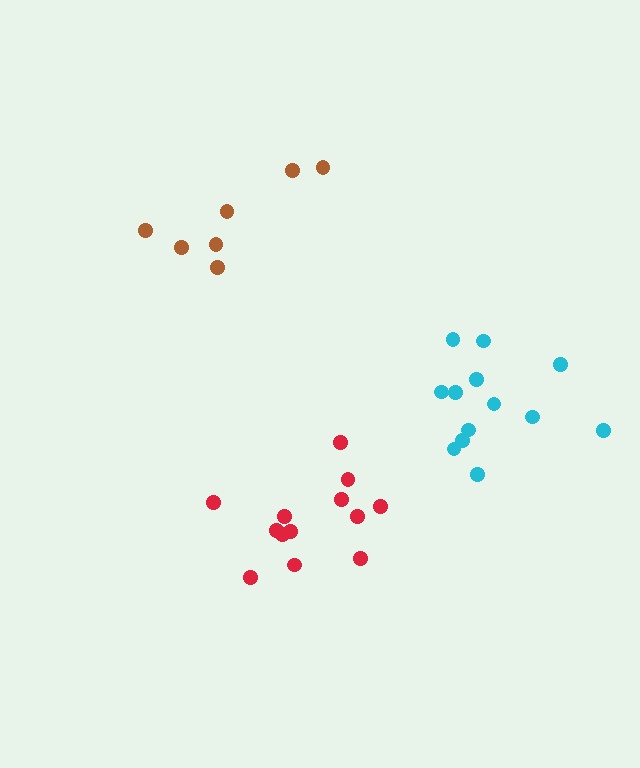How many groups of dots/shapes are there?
There are 3 groups.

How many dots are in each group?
Group 1: 7 dots, Group 2: 13 dots, Group 3: 13 dots (33 total).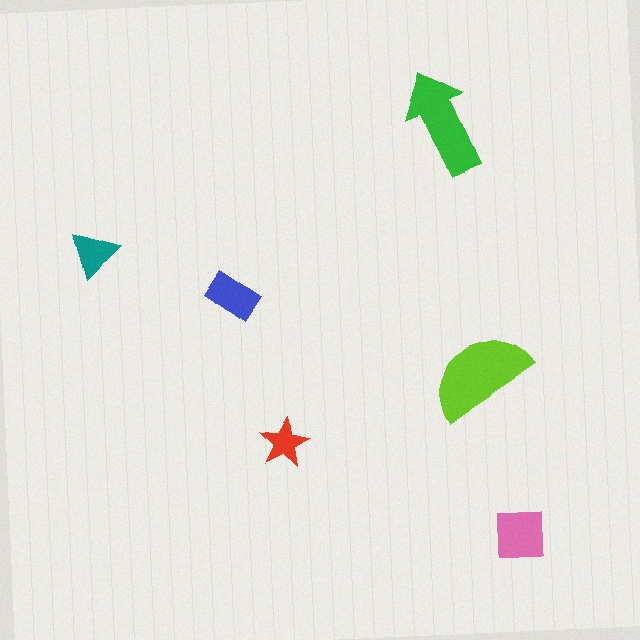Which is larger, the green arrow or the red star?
The green arrow.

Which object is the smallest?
The red star.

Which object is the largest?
The lime semicircle.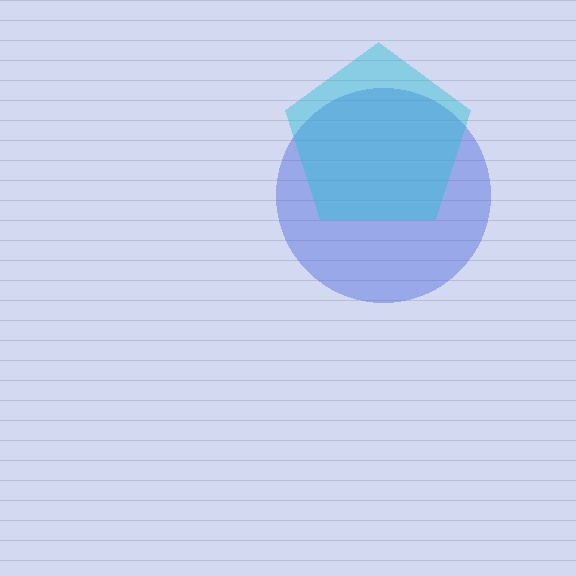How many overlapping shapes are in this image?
There are 2 overlapping shapes in the image.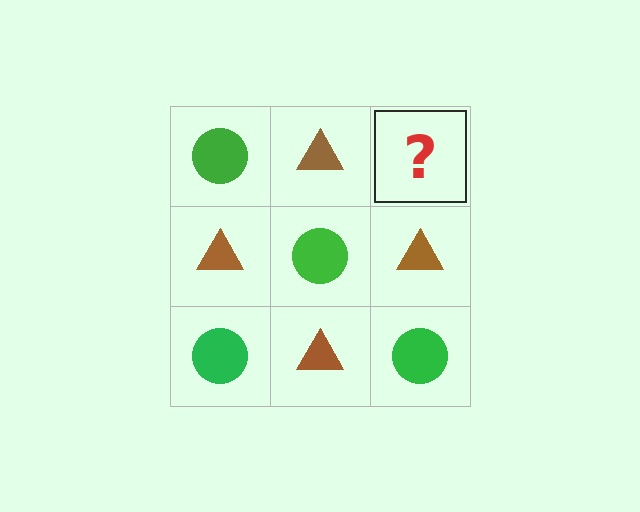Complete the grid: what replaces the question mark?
The question mark should be replaced with a green circle.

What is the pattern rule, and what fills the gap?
The rule is that it alternates green circle and brown triangle in a checkerboard pattern. The gap should be filled with a green circle.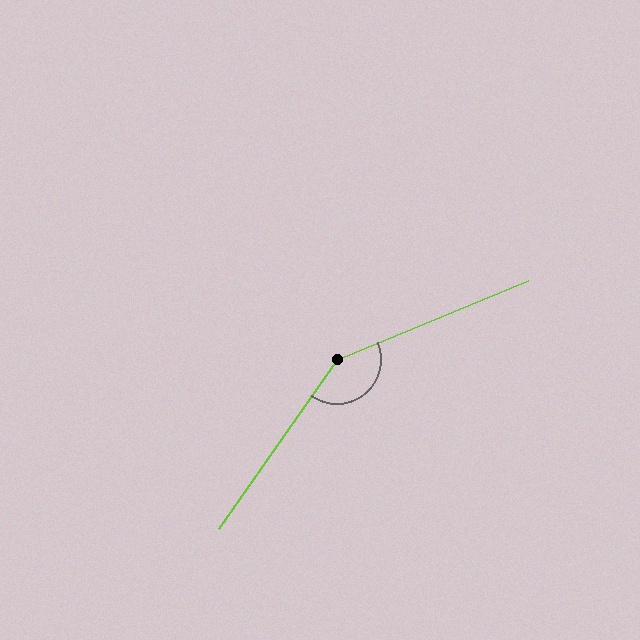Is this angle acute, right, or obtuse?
It is obtuse.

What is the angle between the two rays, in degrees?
Approximately 147 degrees.